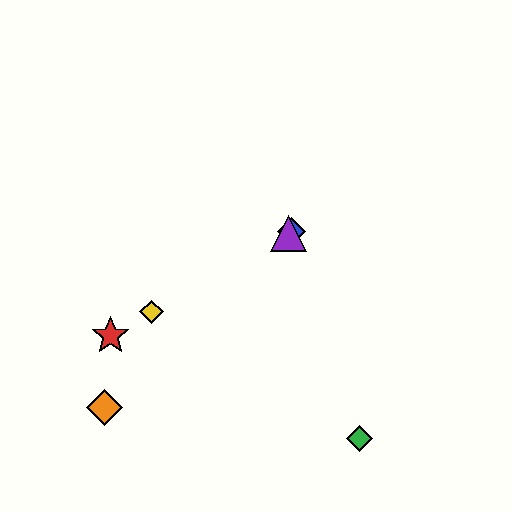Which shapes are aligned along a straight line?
The red star, the blue diamond, the yellow diamond, the purple triangle are aligned along a straight line.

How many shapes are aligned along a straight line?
4 shapes (the red star, the blue diamond, the yellow diamond, the purple triangle) are aligned along a straight line.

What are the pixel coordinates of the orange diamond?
The orange diamond is at (104, 407).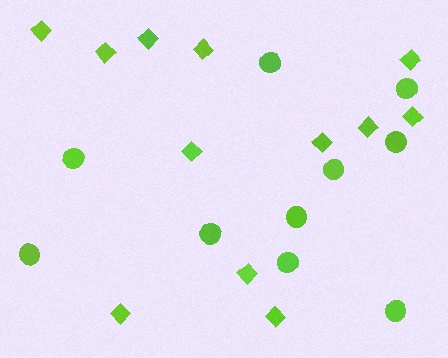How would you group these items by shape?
There are 2 groups: one group of diamonds (12) and one group of circles (10).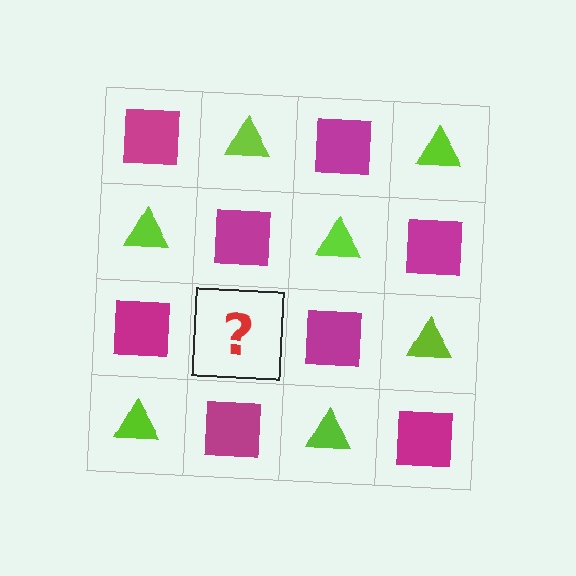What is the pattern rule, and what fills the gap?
The rule is that it alternates magenta square and lime triangle in a checkerboard pattern. The gap should be filled with a lime triangle.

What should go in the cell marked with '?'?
The missing cell should contain a lime triangle.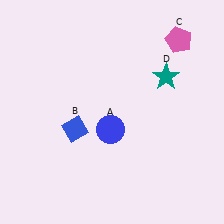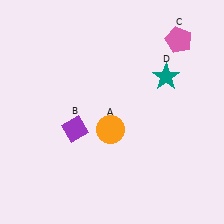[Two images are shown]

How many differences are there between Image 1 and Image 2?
There are 2 differences between the two images.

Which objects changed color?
A changed from blue to orange. B changed from blue to purple.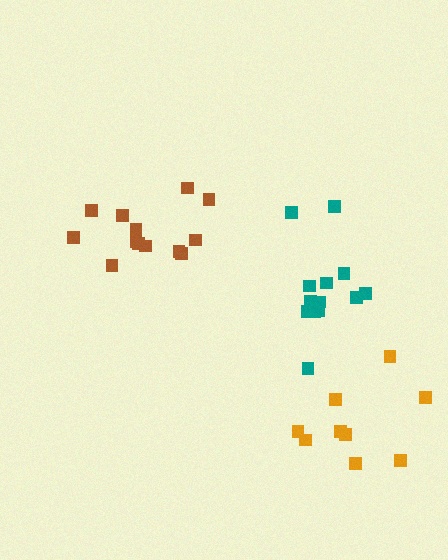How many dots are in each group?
Group 1: 13 dots, Group 2: 13 dots, Group 3: 9 dots (35 total).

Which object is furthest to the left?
The brown cluster is leftmost.